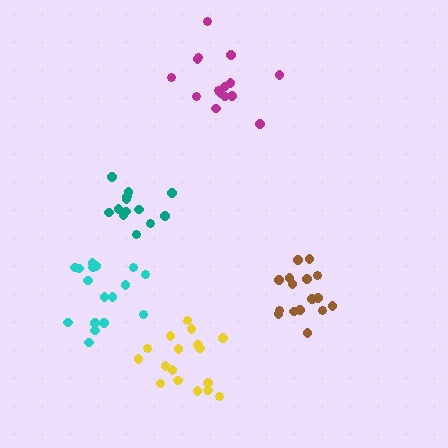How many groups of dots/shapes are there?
There are 5 groups.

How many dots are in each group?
Group 1: 17 dots, Group 2: 15 dots, Group 3: 13 dots, Group 4: 17 dots, Group 5: 16 dots (78 total).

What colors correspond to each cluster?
The clusters are colored: cyan, magenta, teal, yellow, brown.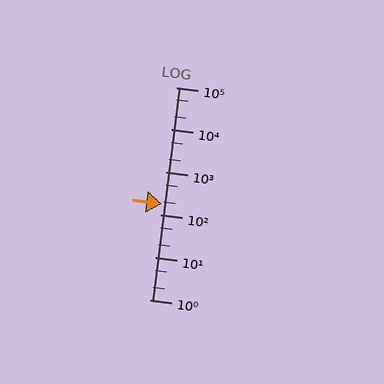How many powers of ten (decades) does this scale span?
The scale spans 5 decades, from 1 to 100000.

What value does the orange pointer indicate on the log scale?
The pointer indicates approximately 180.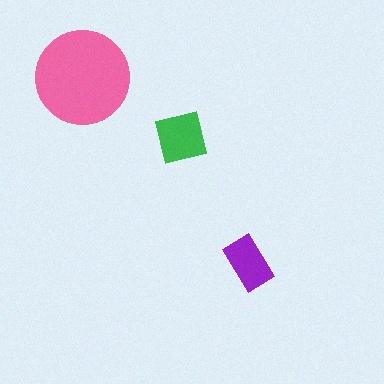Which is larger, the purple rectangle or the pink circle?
The pink circle.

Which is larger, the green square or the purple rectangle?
The green square.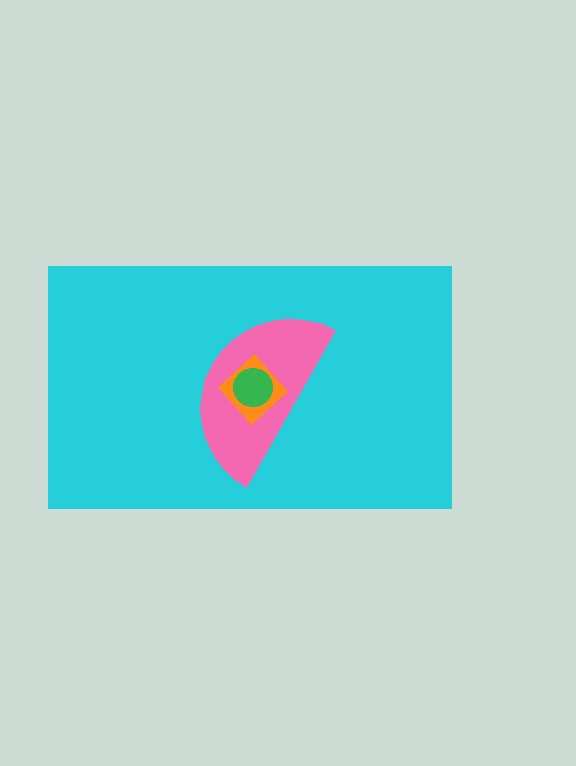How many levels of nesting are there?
4.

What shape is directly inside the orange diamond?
The green circle.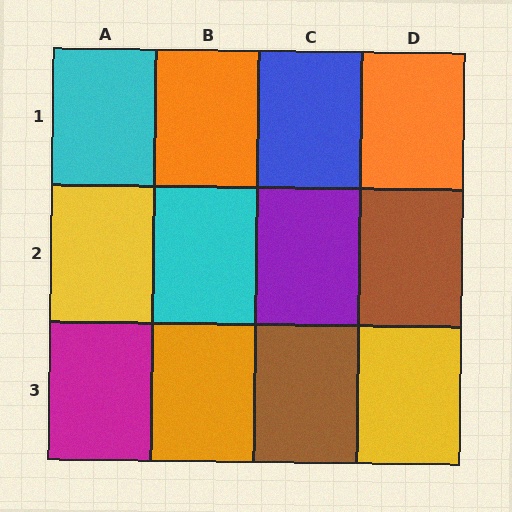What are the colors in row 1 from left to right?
Cyan, orange, blue, orange.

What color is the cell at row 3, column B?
Orange.